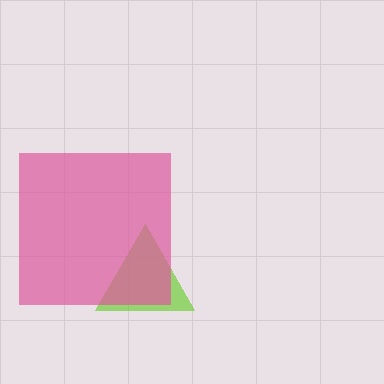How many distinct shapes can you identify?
There are 2 distinct shapes: a lime triangle, a pink square.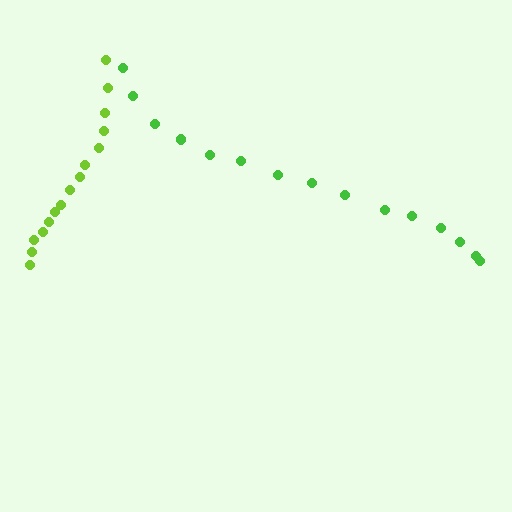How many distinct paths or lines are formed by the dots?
There are 2 distinct paths.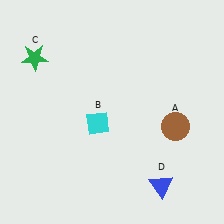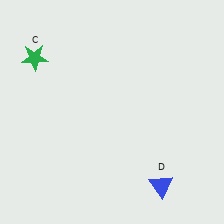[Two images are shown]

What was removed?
The cyan diamond (B), the brown circle (A) were removed in Image 2.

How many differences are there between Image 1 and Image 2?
There are 2 differences between the two images.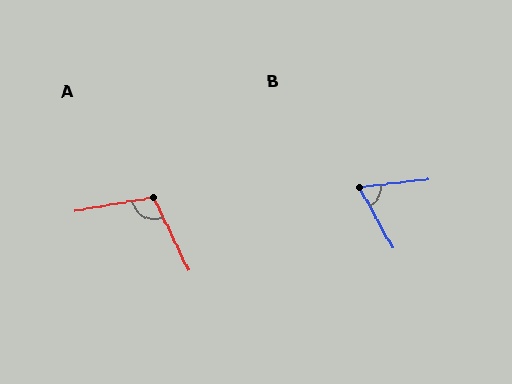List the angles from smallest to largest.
B (68°), A (106°).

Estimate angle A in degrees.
Approximately 106 degrees.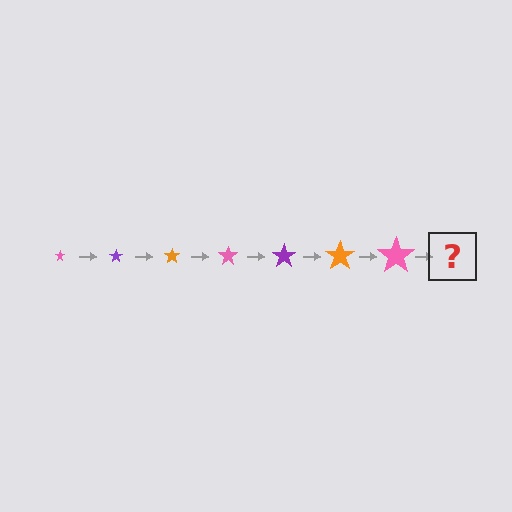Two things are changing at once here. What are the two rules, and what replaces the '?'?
The two rules are that the star grows larger each step and the color cycles through pink, purple, and orange. The '?' should be a purple star, larger than the previous one.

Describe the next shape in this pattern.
It should be a purple star, larger than the previous one.